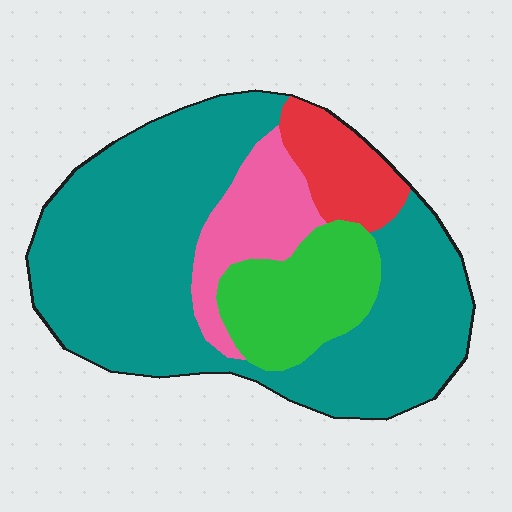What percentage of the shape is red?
Red takes up about one tenth (1/10) of the shape.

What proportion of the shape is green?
Green covers roughly 15% of the shape.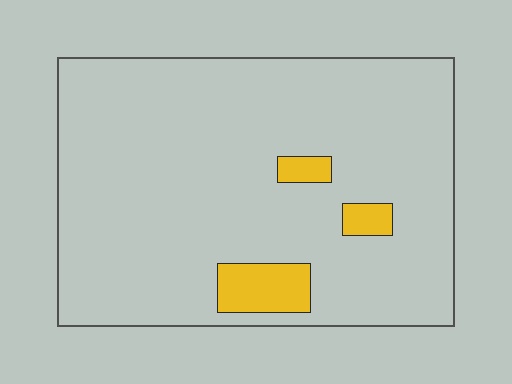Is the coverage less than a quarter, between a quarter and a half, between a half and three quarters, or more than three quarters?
Less than a quarter.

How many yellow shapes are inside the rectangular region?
3.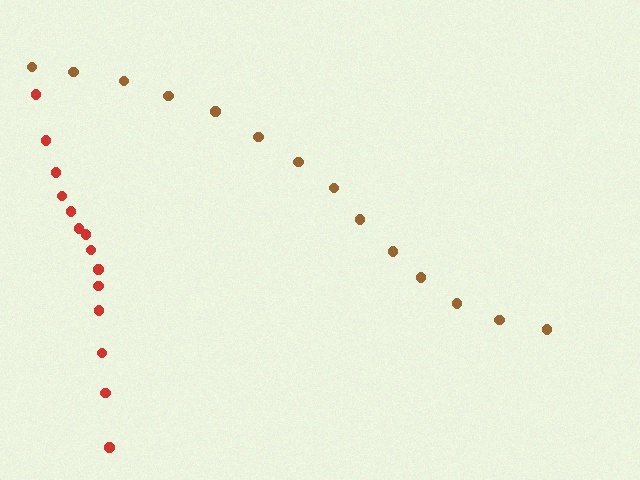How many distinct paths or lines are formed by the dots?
There are 2 distinct paths.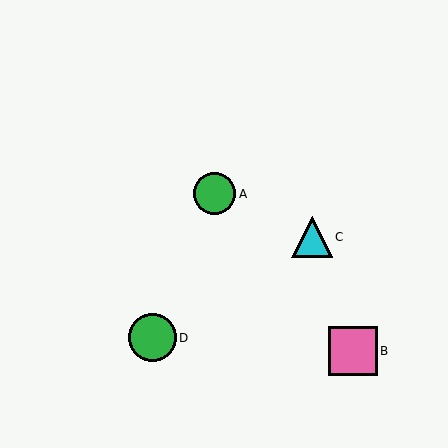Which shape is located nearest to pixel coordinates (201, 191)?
The green circle (labeled A) at (214, 194) is nearest to that location.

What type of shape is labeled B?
Shape B is a pink square.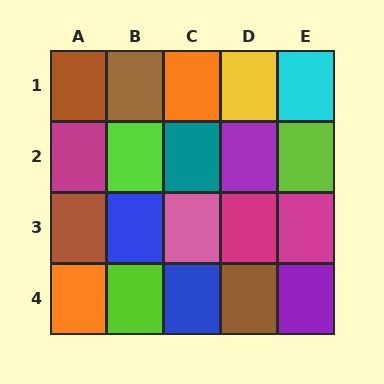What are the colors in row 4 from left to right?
Orange, lime, blue, brown, purple.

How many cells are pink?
1 cell is pink.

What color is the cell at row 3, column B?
Blue.